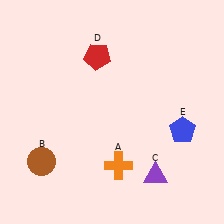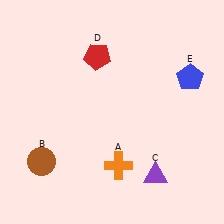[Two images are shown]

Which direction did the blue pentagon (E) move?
The blue pentagon (E) moved up.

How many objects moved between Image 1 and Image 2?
1 object moved between the two images.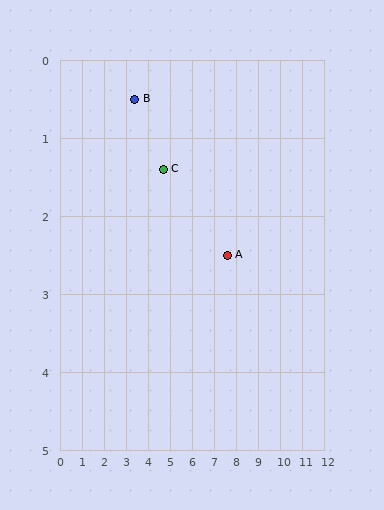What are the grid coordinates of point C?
Point C is at approximately (4.7, 1.4).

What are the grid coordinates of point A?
Point A is at approximately (7.6, 2.5).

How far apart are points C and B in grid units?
Points C and B are about 1.6 grid units apart.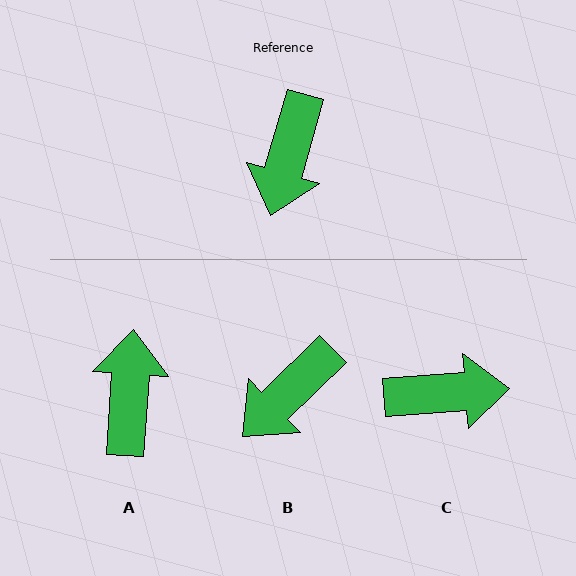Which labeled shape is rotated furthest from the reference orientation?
A, about 168 degrees away.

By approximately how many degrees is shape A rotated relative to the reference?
Approximately 168 degrees clockwise.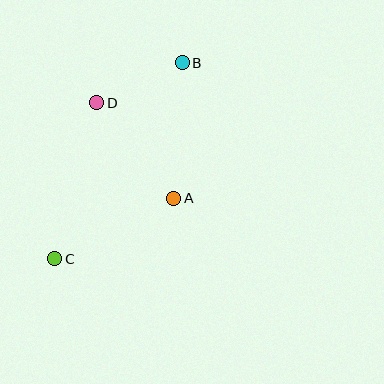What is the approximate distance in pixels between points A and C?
The distance between A and C is approximately 133 pixels.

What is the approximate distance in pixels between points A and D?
The distance between A and D is approximately 122 pixels.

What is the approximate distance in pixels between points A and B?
The distance between A and B is approximately 136 pixels.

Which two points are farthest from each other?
Points B and C are farthest from each other.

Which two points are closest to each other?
Points B and D are closest to each other.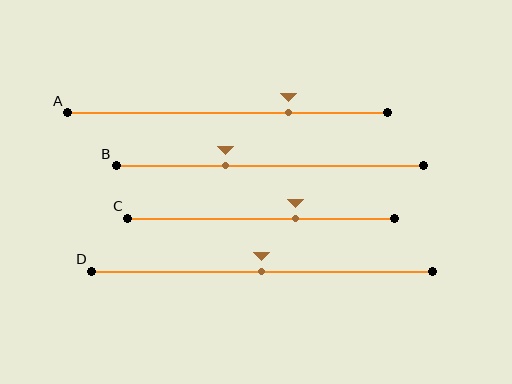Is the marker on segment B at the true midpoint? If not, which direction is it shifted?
No, the marker on segment B is shifted to the left by about 14% of the segment length.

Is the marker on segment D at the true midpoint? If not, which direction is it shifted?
Yes, the marker on segment D is at the true midpoint.